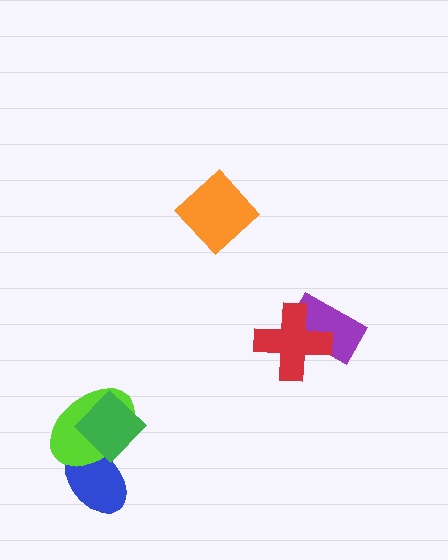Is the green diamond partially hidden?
No, no other shape covers it.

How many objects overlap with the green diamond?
2 objects overlap with the green diamond.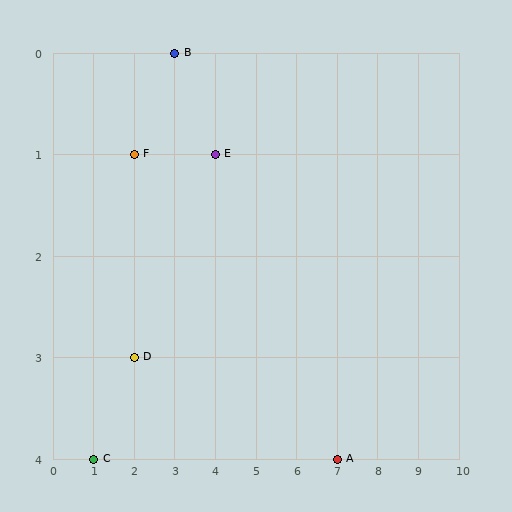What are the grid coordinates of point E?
Point E is at grid coordinates (4, 1).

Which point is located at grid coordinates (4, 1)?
Point E is at (4, 1).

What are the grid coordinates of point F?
Point F is at grid coordinates (2, 1).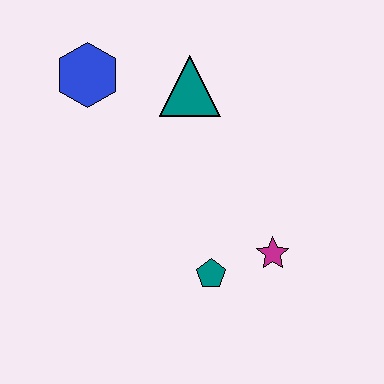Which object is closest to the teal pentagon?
The magenta star is closest to the teal pentagon.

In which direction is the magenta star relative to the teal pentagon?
The magenta star is to the right of the teal pentagon.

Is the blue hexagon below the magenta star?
No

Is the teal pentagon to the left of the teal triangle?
No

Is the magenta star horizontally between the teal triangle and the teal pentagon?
No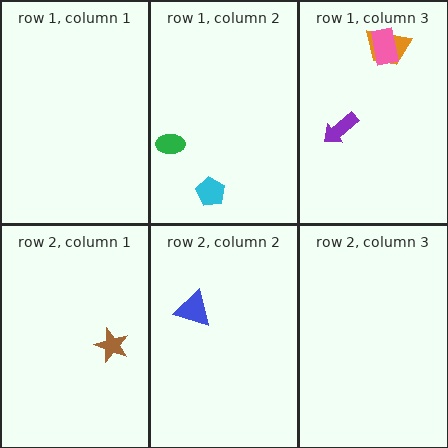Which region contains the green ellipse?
The row 1, column 2 region.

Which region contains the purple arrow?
The row 1, column 3 region.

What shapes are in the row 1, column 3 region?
The orange trapezoid, the purple arrow, the pink rectangle.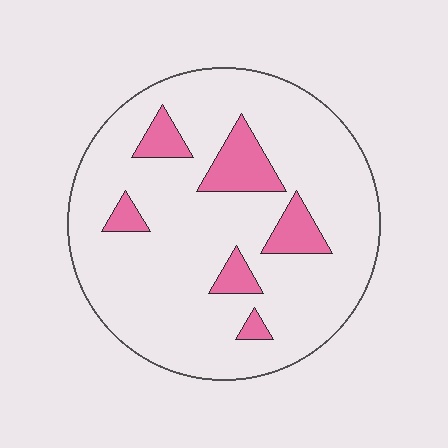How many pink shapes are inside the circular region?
6.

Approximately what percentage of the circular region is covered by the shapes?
Approximately 15%.